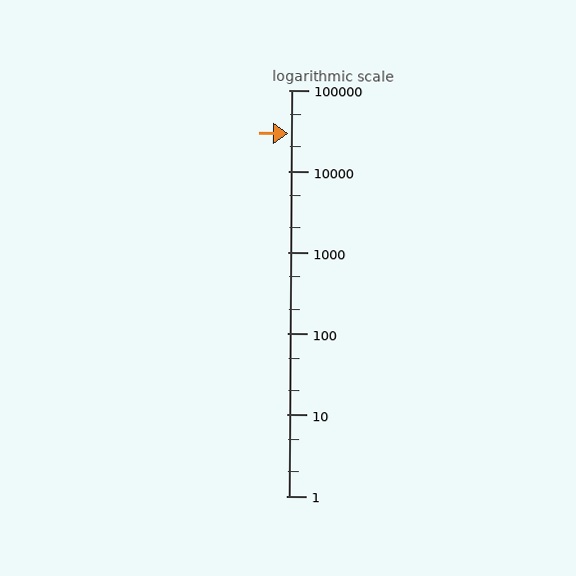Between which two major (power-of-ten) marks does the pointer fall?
The pointer is between 10000 and 100000.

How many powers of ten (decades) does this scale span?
The scale spans 5 decades, from 1 to 100000.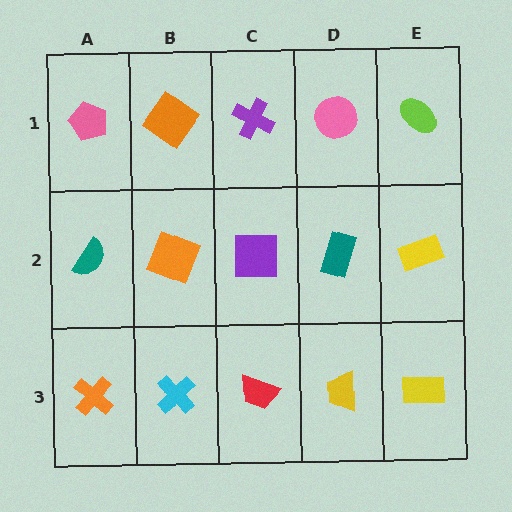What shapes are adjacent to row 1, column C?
A purple square (row 2, column C), an orange diamond (row 1, column B), a pink circle (row 1, column D).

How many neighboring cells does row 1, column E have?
2.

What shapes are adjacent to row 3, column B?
An orange square (row 2, column B), an orange cross (row 3, column A), a red trapezoid (row 3, column C).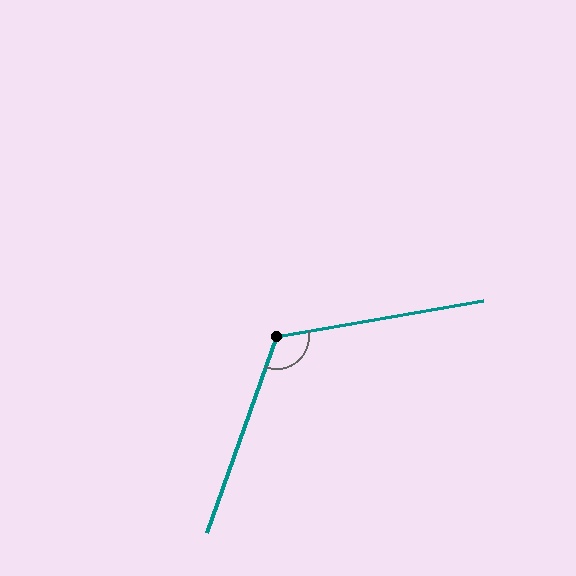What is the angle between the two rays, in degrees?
Approximately 120 degrees.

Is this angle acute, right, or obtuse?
It is obtuse.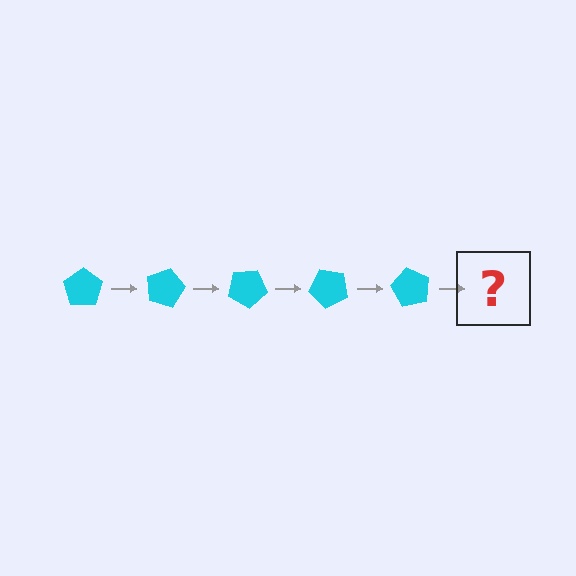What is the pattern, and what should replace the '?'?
The pattern is that the pentagon rotates 15 degrees each step. The '?' should be a cyan pentagon rotated 75 degrees.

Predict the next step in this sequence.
The next step is a cyan pentagon rotated 75 degrees.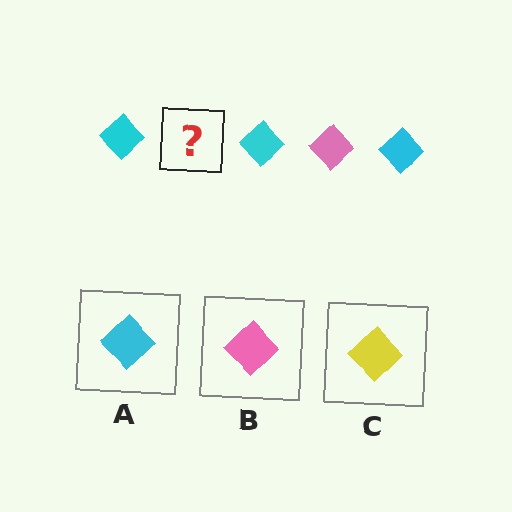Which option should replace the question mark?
Option B.